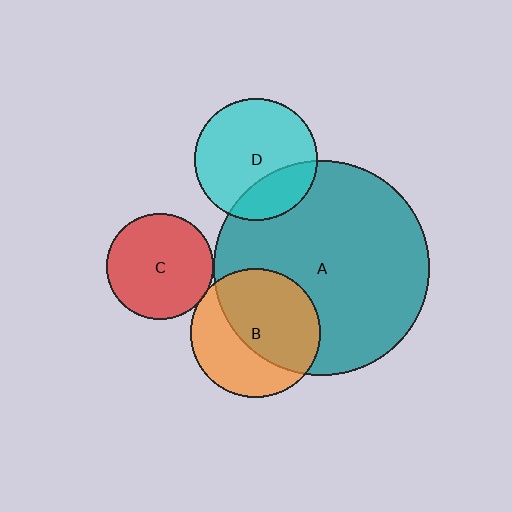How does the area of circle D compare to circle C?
Approximately 1.3 times.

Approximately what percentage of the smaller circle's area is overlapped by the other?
Approximately 5%.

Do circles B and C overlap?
Yes.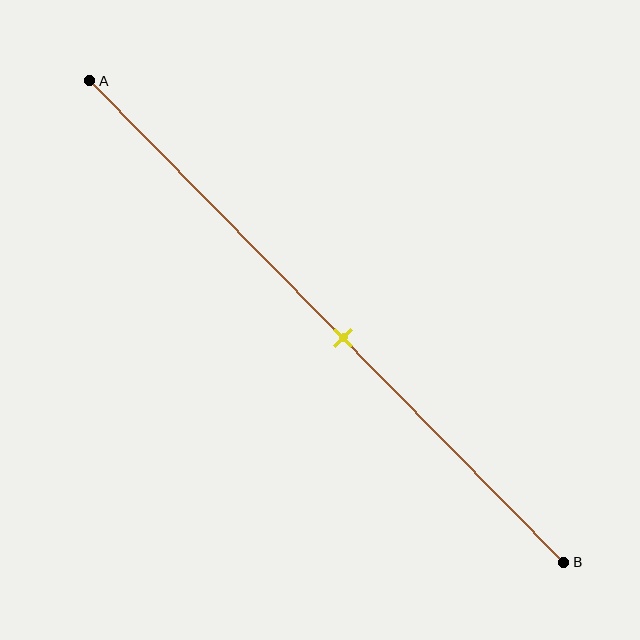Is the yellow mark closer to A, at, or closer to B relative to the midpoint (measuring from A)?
The yellow mark is closer to point B than the midpoint of segment AB.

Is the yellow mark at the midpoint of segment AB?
No, the mark is at about 55% from A, not at the 50% midpoint.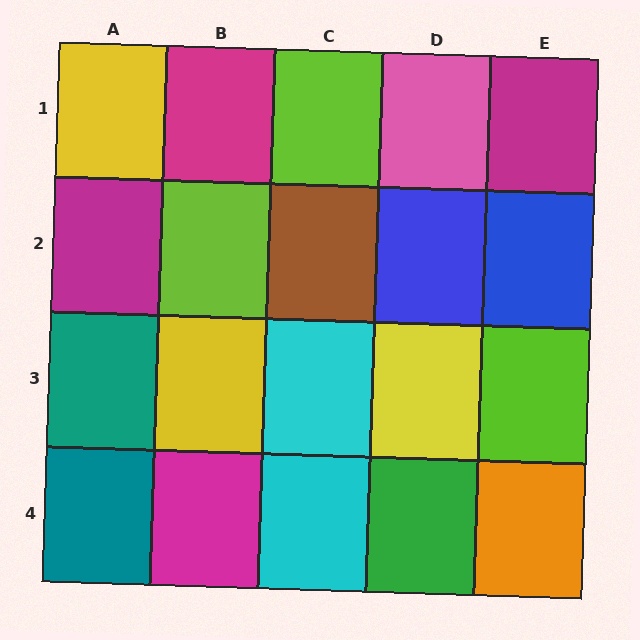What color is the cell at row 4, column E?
Orange.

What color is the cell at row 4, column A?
Teal.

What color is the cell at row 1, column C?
Lime.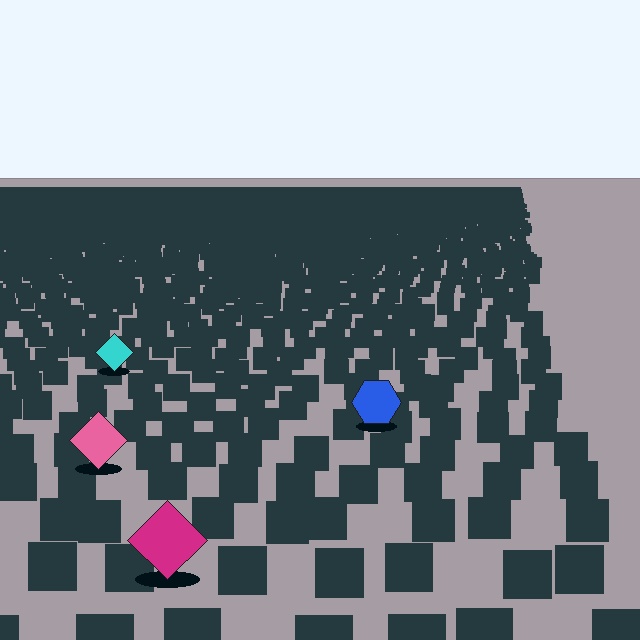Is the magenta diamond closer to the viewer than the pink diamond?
Yes. The magenta diamond is closer — you can tell from the texture gradient: the ground texture is coarser near it.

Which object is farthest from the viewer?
The cyan diamond is farthest from the viewer. It appears smaller and the ground texture around it is denser.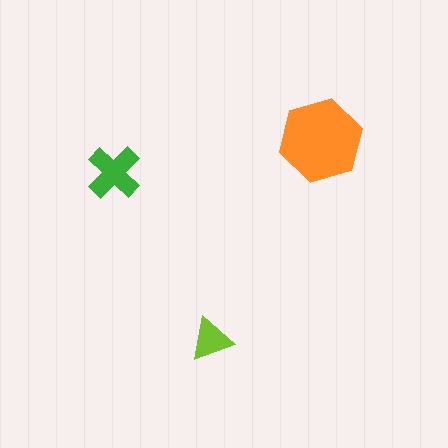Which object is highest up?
The orange hexagon is topmost.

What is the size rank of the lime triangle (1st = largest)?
3rd.